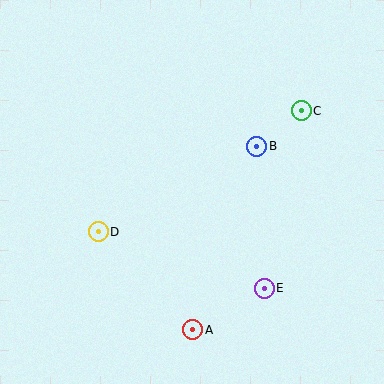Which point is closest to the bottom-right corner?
Point E is closest to the bottom-right corner.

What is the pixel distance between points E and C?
The distance between E and C is 181 pixels.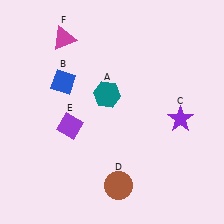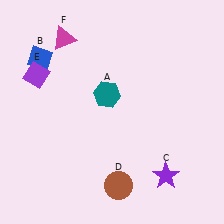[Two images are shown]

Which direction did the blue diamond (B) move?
The blue diamond (B) moved left.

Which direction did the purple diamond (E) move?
The purple diamond (E) moved up.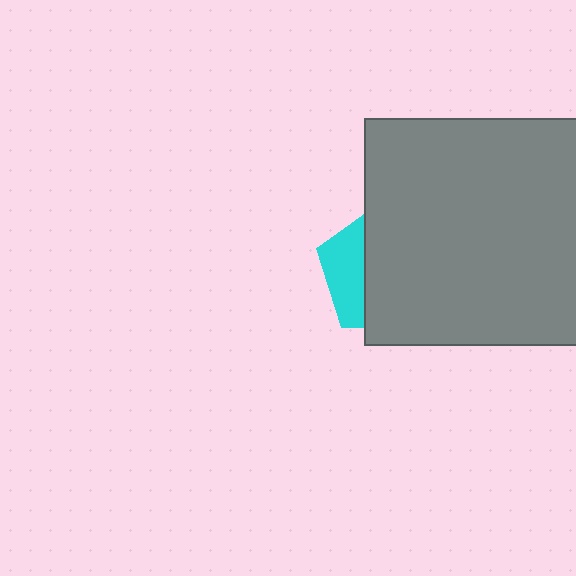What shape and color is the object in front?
The object in front is a gray square.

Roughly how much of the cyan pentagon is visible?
A small part of it is visible (roughly 30%).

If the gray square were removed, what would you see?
You would see the complete cyan pentagon.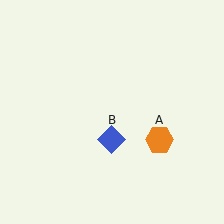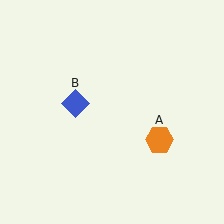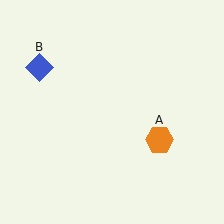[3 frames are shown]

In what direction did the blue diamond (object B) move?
The blue diamond (object B) moved up and to the left.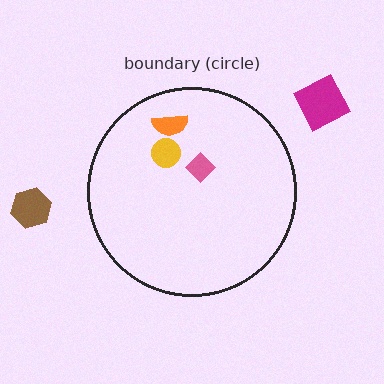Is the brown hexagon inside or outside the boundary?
Outside.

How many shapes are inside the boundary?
3 inside, 2 outside.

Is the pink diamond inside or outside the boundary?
Inside.